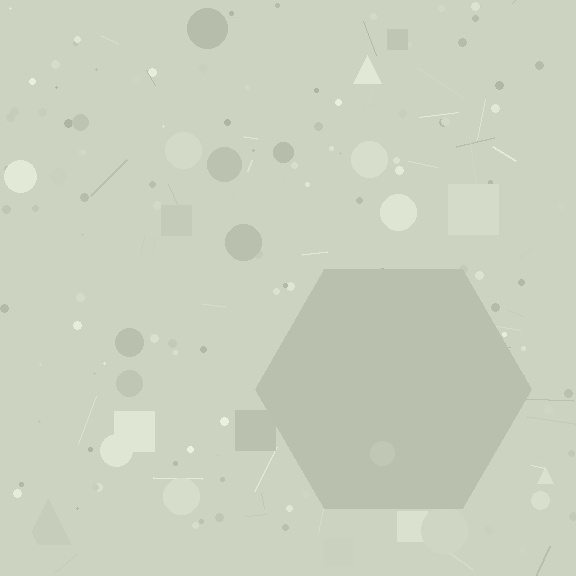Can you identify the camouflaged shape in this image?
The camouflaged shape is a hexagon.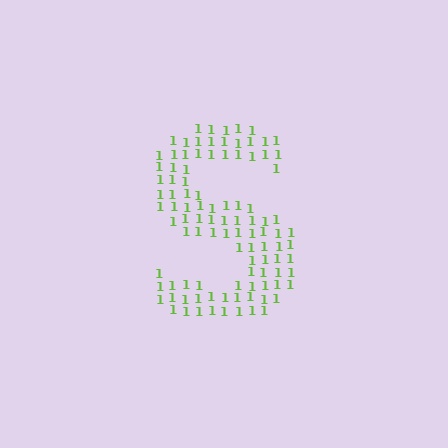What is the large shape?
The large shape is the letter S.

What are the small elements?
The small elements are digit 1's.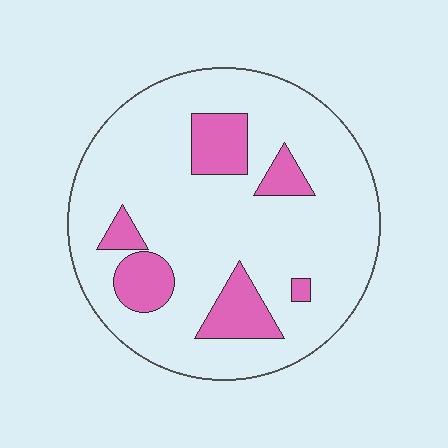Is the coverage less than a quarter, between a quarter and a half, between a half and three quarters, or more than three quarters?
Less than a quarter.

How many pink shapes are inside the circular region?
6.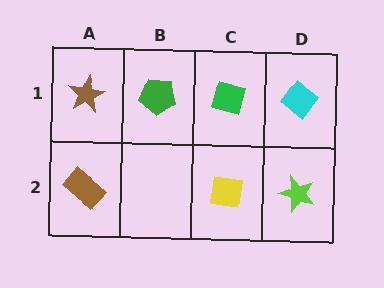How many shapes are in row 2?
3 shapes.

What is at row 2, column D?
A lime star.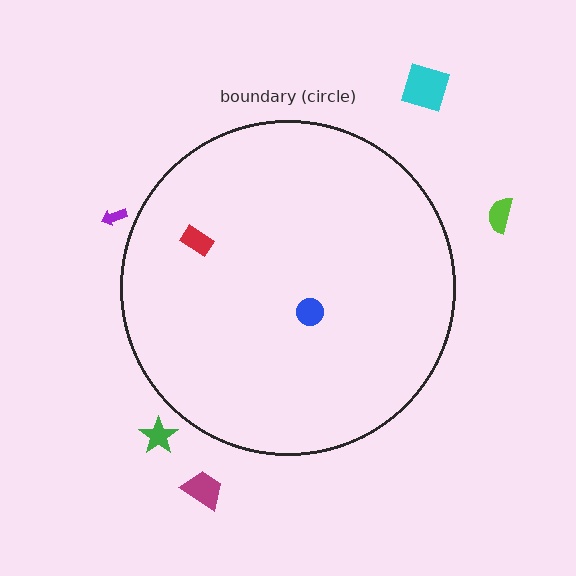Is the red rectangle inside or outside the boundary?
Inside.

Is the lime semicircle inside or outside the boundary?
Outside.